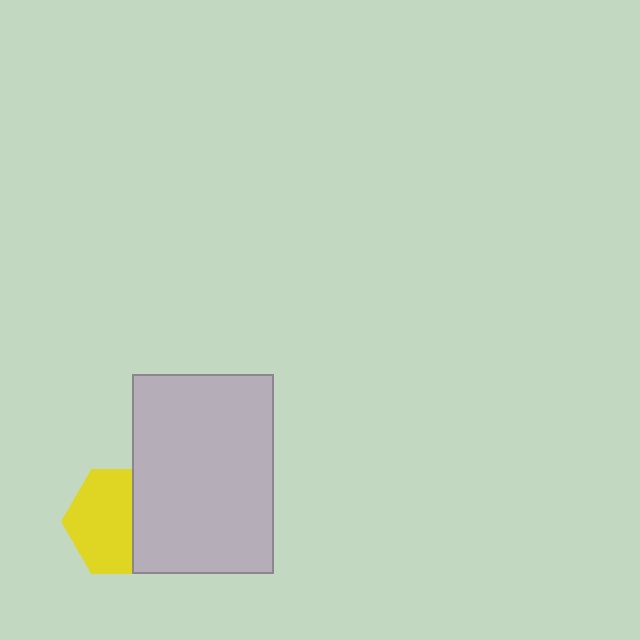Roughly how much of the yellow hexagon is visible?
About half of it is visible (roughly 61%).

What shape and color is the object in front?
The object in front is a light gray rectangle.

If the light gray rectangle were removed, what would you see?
You would see the complete yellow hexagon.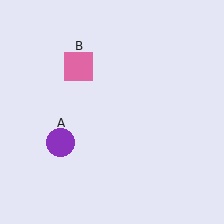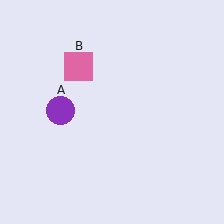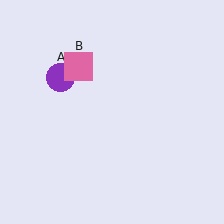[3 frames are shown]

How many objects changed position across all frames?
1 object changed position: purple circle (object A).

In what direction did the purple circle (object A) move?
The purple circle (object A) moved up.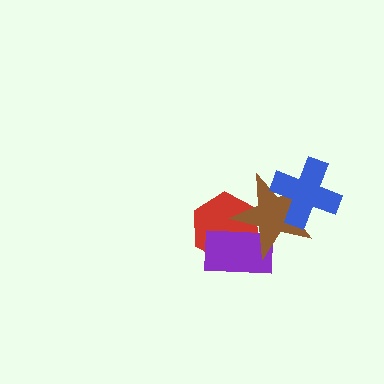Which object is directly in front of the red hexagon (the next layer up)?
The purple rectangle is directly in front of the red hexagon.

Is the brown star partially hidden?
Yes, it is partially covered by another shape.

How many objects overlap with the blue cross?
1 object overlaps with the blue cross.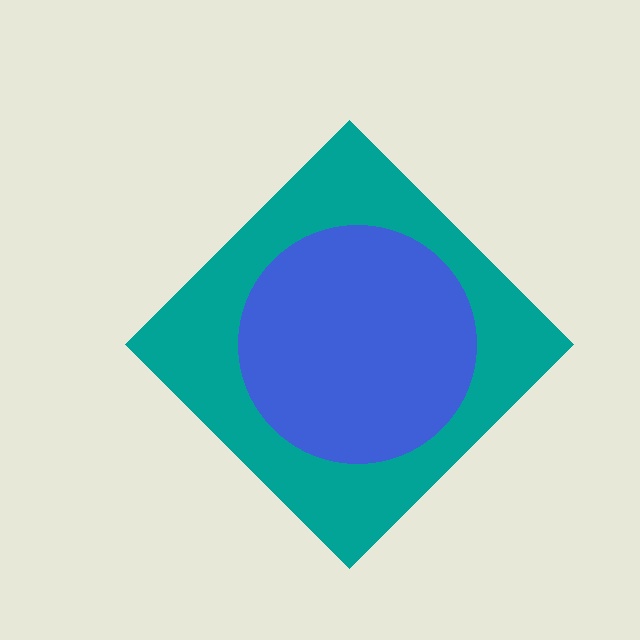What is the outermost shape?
The teal diamond.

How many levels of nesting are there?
2.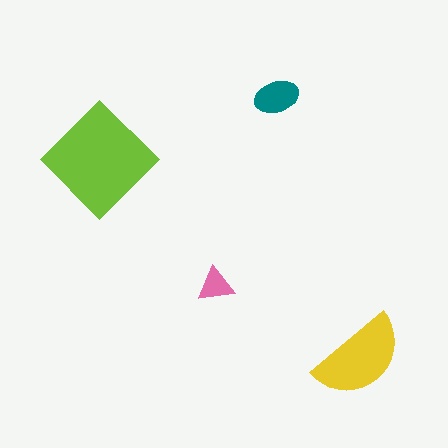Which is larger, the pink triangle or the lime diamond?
The lime diamond.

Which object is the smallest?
The pink triangle.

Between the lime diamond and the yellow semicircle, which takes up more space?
The lime diamond.